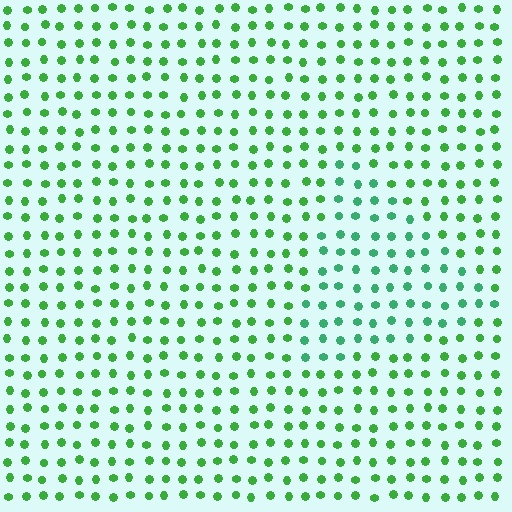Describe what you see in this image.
The image is filled with small green elements in a uniform arrangement. A triangle-shaped region is visible where the elements are tinted to a slightly different hue, forming a subtle color boundary.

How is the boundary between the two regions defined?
The boundary is defined purely by a slight shift in hue (about 28 degrees). Spacing, size, and orientation are identical on both sides.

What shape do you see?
I see a triangle.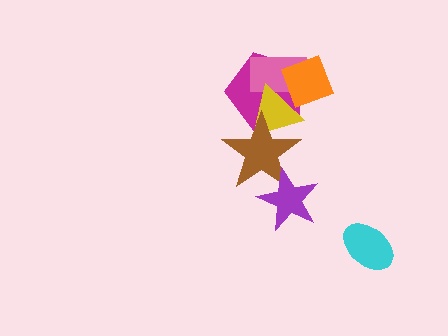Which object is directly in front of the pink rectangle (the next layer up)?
The yellow triangle is directly in front of the pink rectangle.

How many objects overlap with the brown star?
3 objects overlap with the brown star.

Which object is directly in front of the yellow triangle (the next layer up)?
The orange diamond is directly in front of the yellow triangle.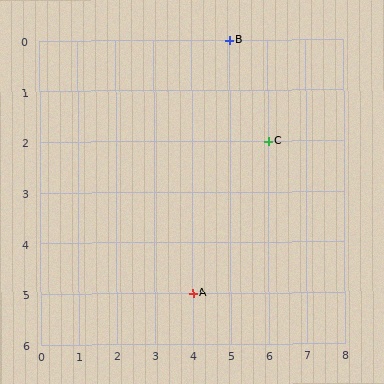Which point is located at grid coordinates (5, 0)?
Point B is at (5, 0).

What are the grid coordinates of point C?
Point C is at grid coordinates (6, 2).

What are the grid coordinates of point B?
Point B is at grid coordinates (5, 0).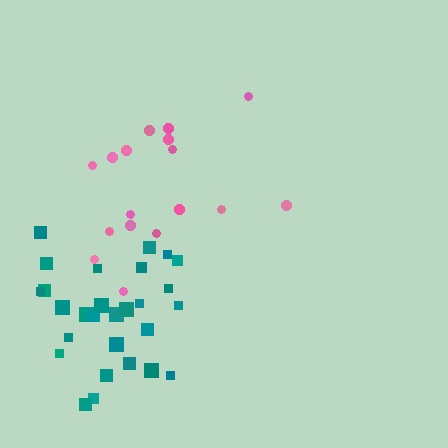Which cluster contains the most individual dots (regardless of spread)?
Teal (28).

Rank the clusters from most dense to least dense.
teal, pink.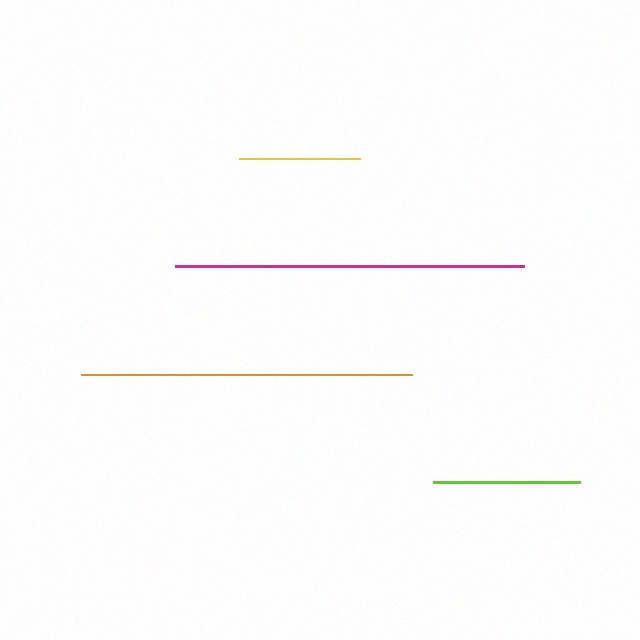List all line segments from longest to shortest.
From longest to shortest: magenta, orange, lime, yellow.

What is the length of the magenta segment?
The magenta segment is approximately 349 pixels long.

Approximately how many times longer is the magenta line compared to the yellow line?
The magenta line is approximately 2.9 times the length of the yellow line.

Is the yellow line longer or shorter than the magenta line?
The magenta line is longer than the yellow line.